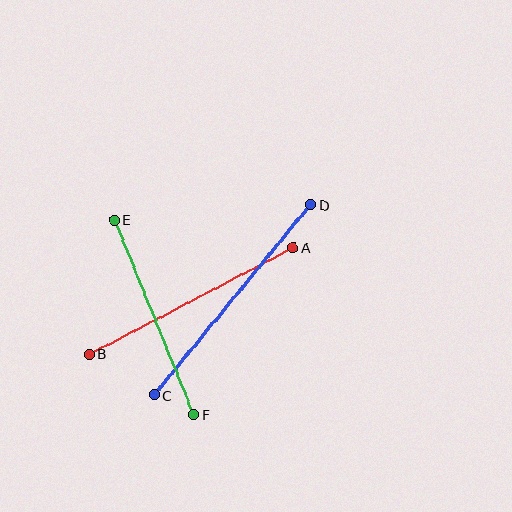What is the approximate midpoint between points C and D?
The midpoint is at approximately (232, 300) pixels.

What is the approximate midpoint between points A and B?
The midpoint is at approximately (191, 301) pixels.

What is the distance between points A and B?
The distance is approximately 230 pixels.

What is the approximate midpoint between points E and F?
The midpoint is at approximately (154, 317) pixels.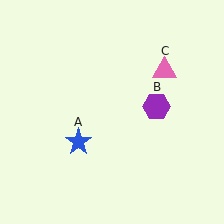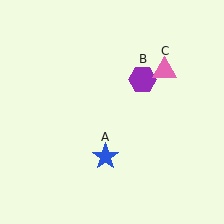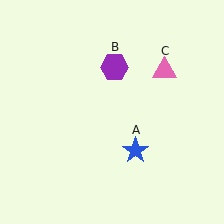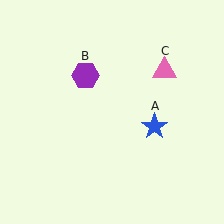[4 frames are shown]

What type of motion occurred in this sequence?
The blue star (object A), purple hexagon (object B) rotated counterclockwise around the center of the scene.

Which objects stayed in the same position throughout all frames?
Pink triangle (object C) remained stationary.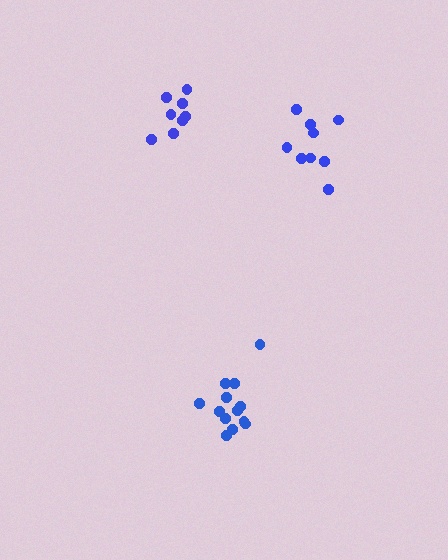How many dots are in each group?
Group 1: 13 dots, Group 2: 9 dots, Group 3: 8 dots (30 total).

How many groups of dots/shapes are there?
There are 3 groups.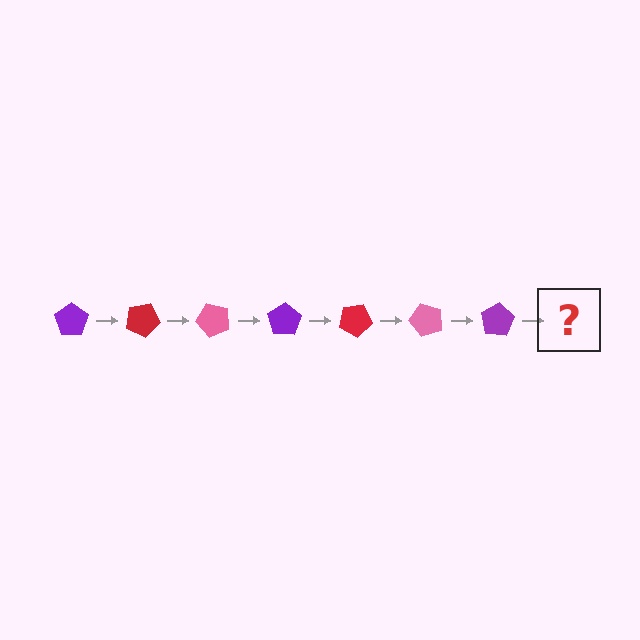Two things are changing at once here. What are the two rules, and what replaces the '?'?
The two rules are that it rotates 25 degrees each step and the color cycles through purple, red, and pink. The '?' should be a red pentagon, rotated 175 degrees from the start.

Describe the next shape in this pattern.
It should be a red pentagon, rotated 175 degrees from the start.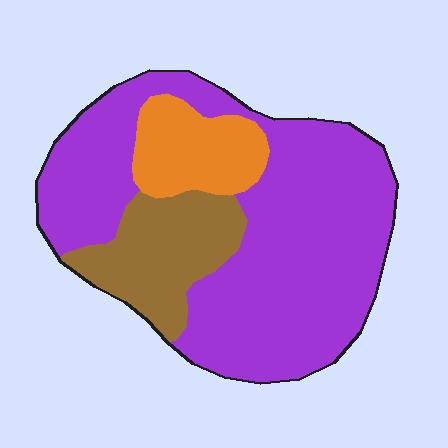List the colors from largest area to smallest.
From largest to smallest: purple, brown, orange.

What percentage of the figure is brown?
Brown covers about 20% of the figure.